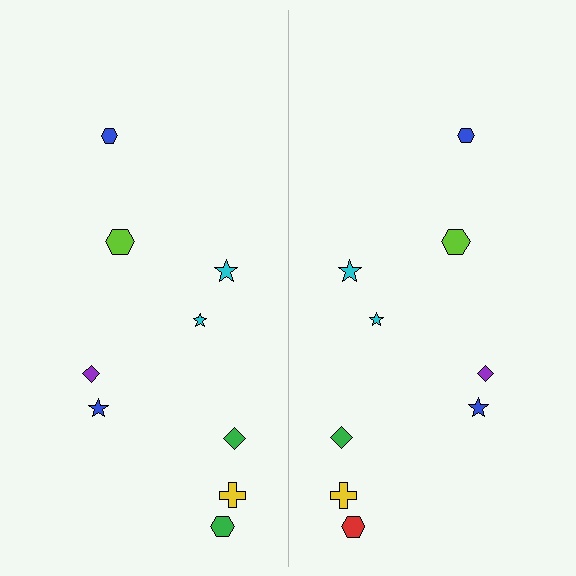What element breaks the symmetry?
The red hexagon on the right side breaks the symmetry — its mirror counterpart is green.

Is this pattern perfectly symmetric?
No, the pattern is not perfectly symmetric. The red hexagon on the right side breaks the symmetry — its mirror counterpart is green.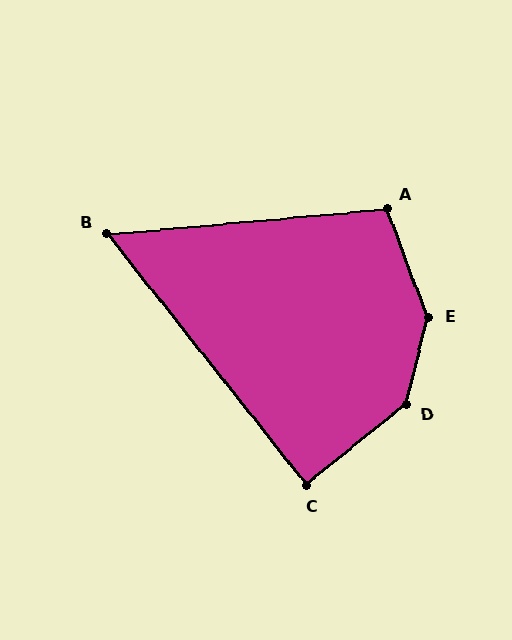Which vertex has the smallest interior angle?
B, at approximately 57 degrees.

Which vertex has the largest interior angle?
E, at approximately 145 degrees.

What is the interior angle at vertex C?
Approximately 90 degrees (approximately right).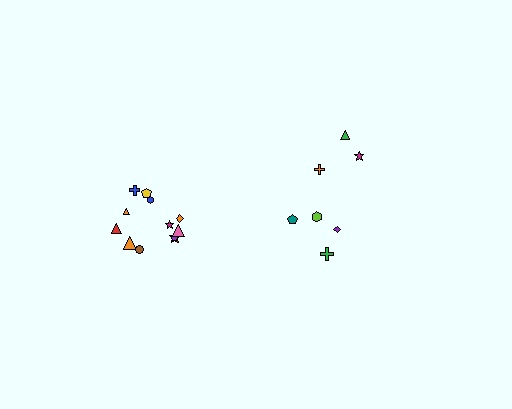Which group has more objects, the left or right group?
The left group.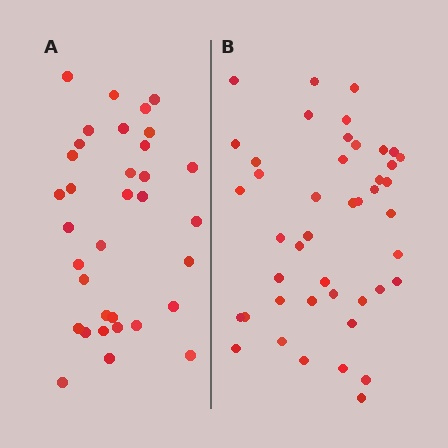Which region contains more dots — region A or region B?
Region B (the right region) has more dots.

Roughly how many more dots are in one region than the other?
Region B has roughly 10 or so more dots than region A.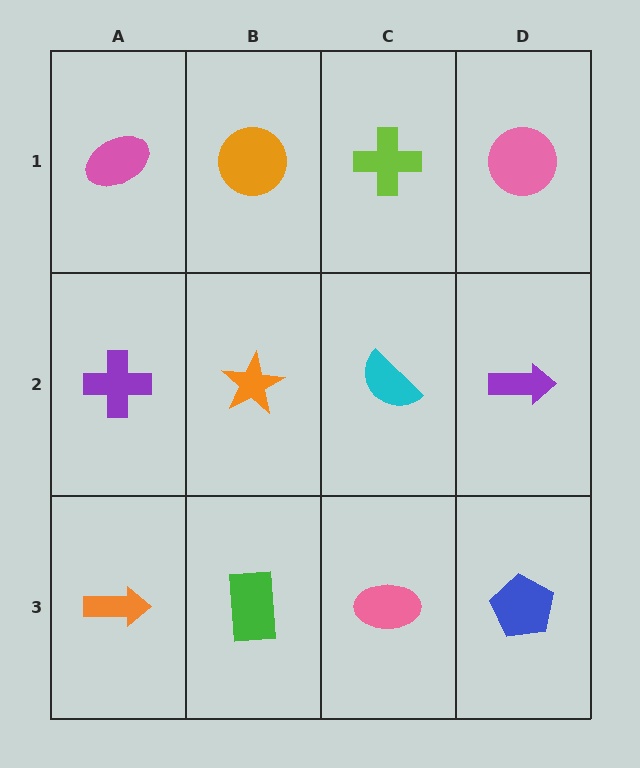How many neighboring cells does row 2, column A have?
3.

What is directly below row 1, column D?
A purple arrow.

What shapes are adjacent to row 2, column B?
An orange circle (row 1, column B), a green rectangle (row 3, column B), a purple cross (row 2, column A), a cyan semicircle (row 2, column C).